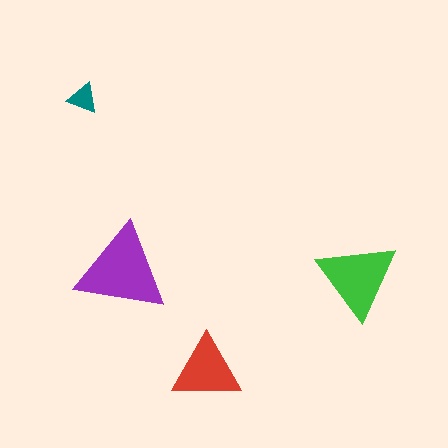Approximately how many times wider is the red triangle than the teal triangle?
About 2 times wider.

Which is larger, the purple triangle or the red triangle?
The purple one.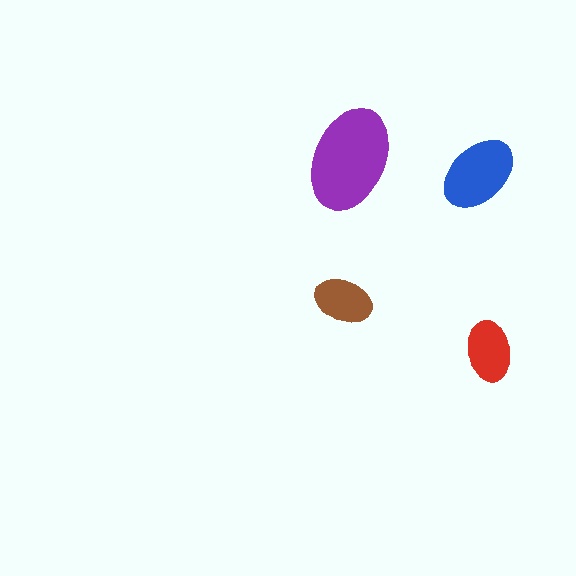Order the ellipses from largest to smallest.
the purple one, the blue one, the red one, the brown one.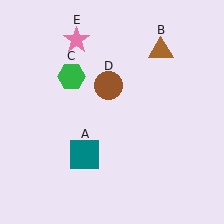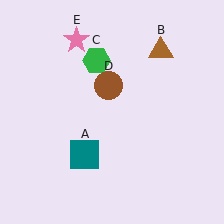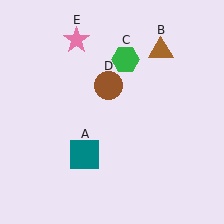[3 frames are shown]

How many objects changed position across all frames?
1 object changed position: green hexagon (object C).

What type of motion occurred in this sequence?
The green hexagon (object C) rotated clockwise around the center of the scene.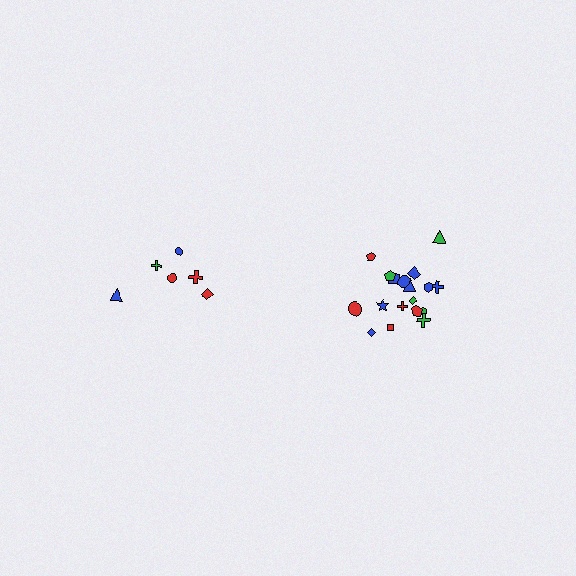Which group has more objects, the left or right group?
The right group.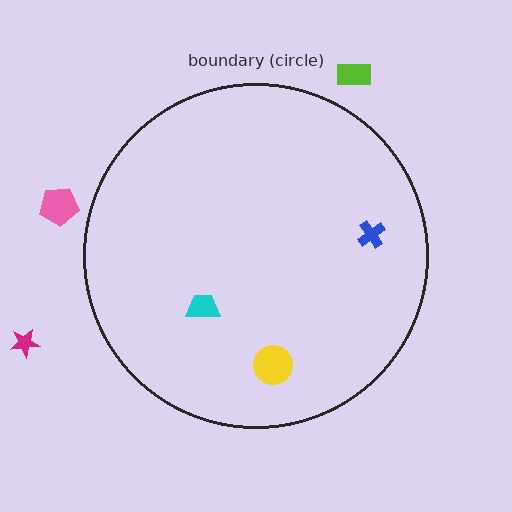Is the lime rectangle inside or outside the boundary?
Outside.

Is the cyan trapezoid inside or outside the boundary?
Inside.